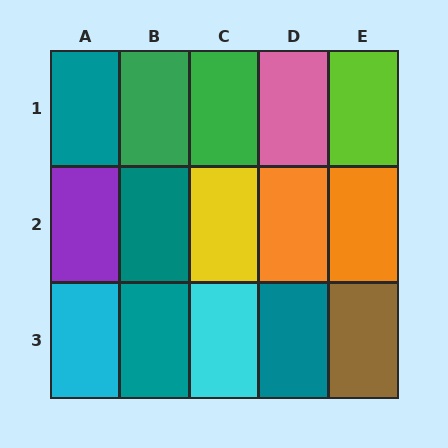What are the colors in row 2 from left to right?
Purple, teal, yellow, orange, orange.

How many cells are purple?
1 cell is purple.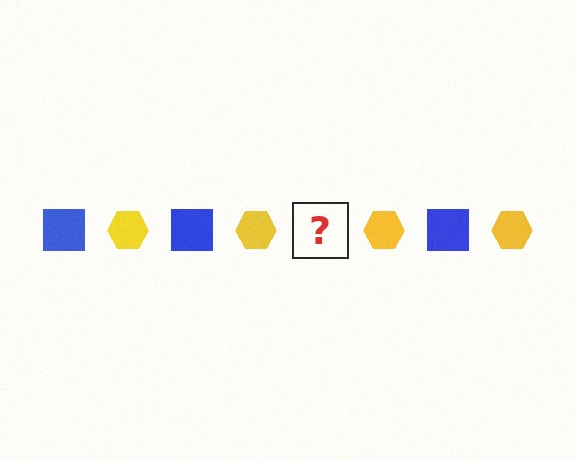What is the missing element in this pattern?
The missing element is a blue square.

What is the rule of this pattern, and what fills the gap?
The rule is that the pattern alternates between blue square and yellow hexagon. The gap should be filled with a blue square.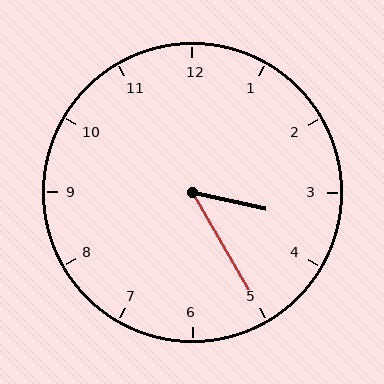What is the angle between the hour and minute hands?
Approximately 48 degrees.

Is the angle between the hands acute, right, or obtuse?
It is acute.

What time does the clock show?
3:25.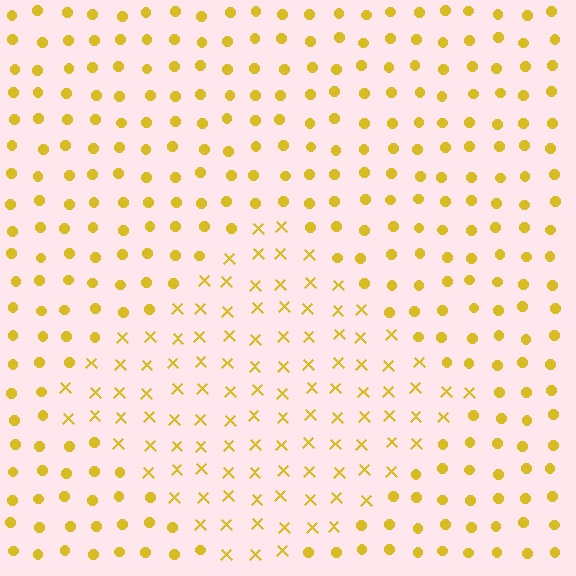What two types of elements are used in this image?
The image uses X marks inside the diamond region and circles outside it.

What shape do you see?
I see a diamond.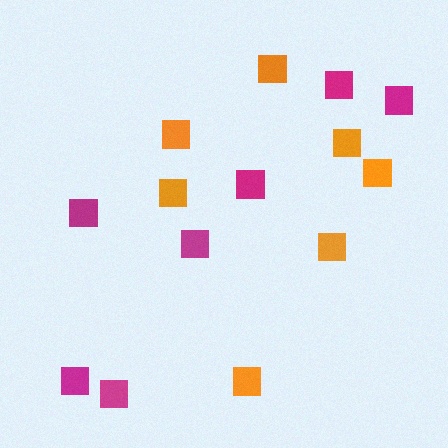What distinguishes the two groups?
There are 2 groups: one group of orange squares (7) and one group of magenta squares (7).